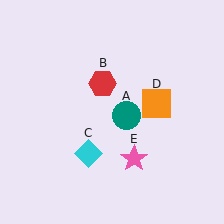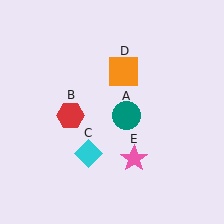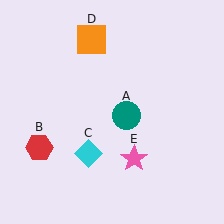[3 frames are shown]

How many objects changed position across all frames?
2 objects changed position: red hexagon (object B), orange square (object D).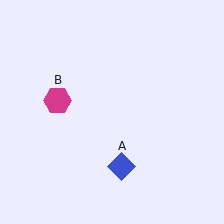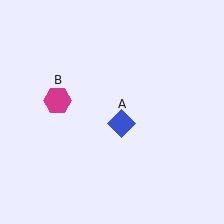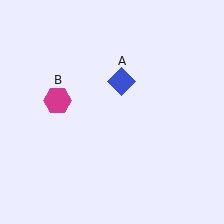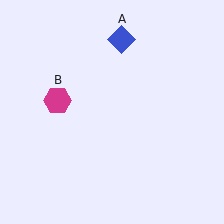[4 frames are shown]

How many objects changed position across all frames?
1 object changed position: blue diamond (object A).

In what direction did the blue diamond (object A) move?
The blue diamond (object A) moved up.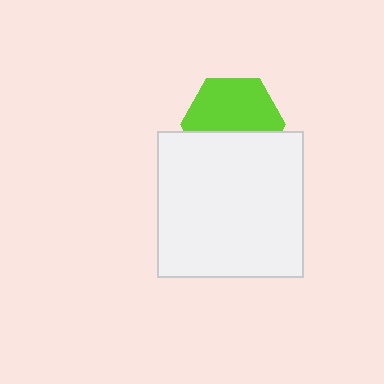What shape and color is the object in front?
The object in front is a white square.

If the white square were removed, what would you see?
You would see the complete lime hexagon.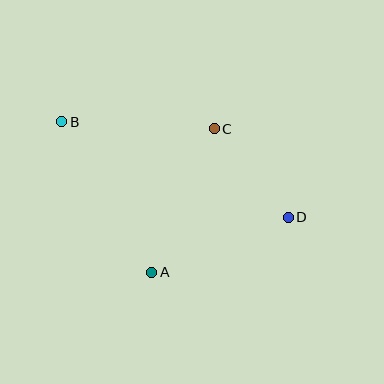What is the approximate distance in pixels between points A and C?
The distance between A and C is approximately 156 pixels.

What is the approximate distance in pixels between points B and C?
The distance between B and C is approximately 153 pixels.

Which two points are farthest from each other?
Points B and D are farthest from each other.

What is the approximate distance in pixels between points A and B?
The distance between A and B is approximately 176 pixels.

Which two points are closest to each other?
Points C and D are closest to each other.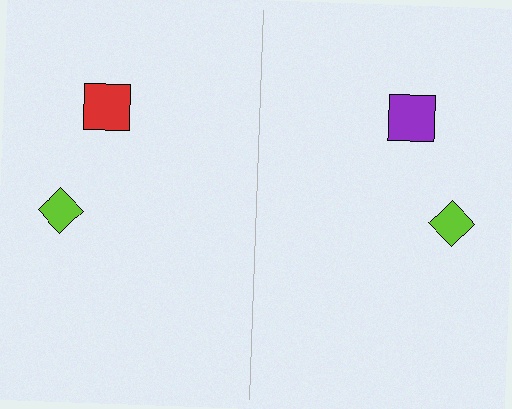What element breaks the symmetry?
The purple square on the right side breaks the symmetry — its mirror counterpart is red.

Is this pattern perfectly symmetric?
No, the pattern is not perfectly symmetric. The purple square on the right side breaks the symmetry — its mirror counterpart is red.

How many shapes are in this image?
There are 4 shapes in this image.